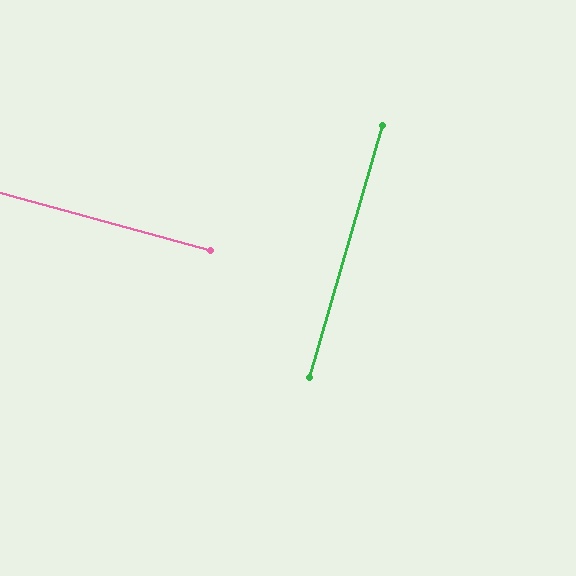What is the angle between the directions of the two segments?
Approximately 89 degrees.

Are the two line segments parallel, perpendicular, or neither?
Perpendicular — they meet at approximately 89°.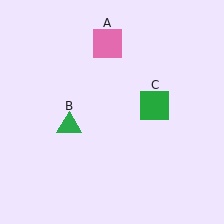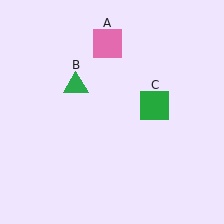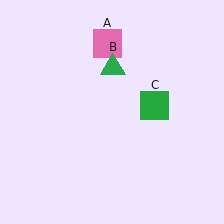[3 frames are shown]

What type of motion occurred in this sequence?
The green triangle (object B) rotated clockwise around the center of the scene.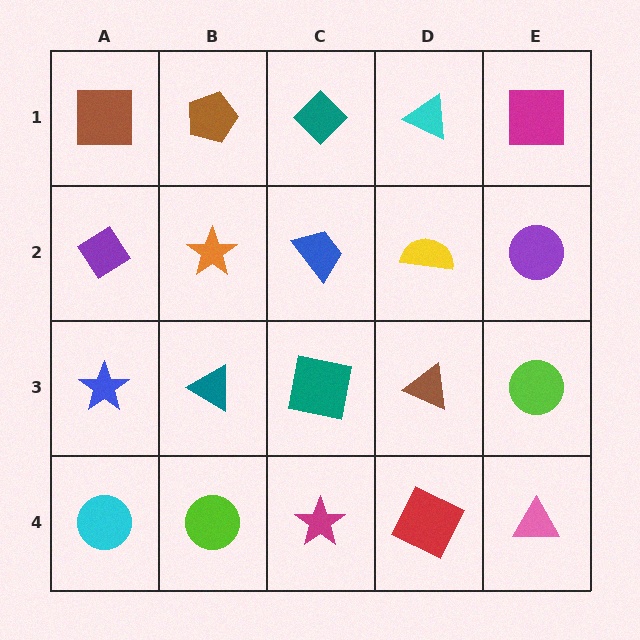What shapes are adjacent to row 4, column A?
A blue star (row 3, column A), a lime circle (row 4, column B).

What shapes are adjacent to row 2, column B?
A brown pentagon (row 1, column B), a teal triangle (row 3, column B), a purple diamond (row 2, column A), a blue trapezoid (row 2, column C).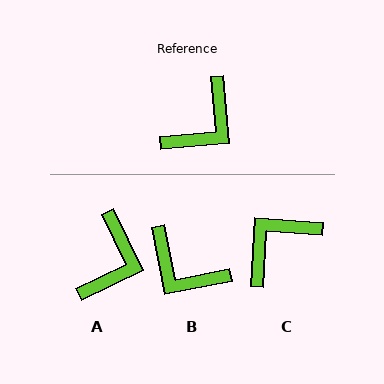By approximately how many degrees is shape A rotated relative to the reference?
Approximately 20 degrees counter-clockwise.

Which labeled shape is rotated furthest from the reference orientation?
C, about 171 degrees away.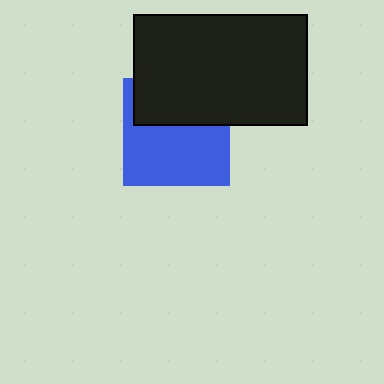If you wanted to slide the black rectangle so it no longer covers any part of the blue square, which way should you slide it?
Slide it up — that is the most direct way to separate the two shapes.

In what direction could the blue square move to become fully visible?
The blue square could move down. That would shift it out from behind the black rectangle entirely.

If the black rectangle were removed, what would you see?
You would see the complete blue square.